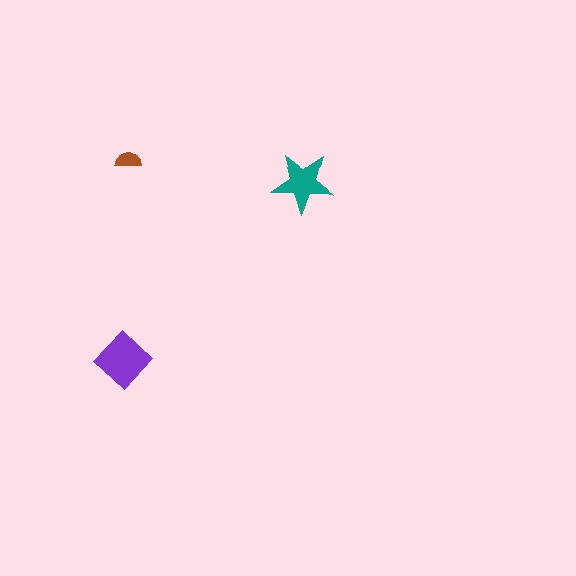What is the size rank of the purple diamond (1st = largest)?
1st.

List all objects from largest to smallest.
The purple diamond, the teal star, the brown semicircle.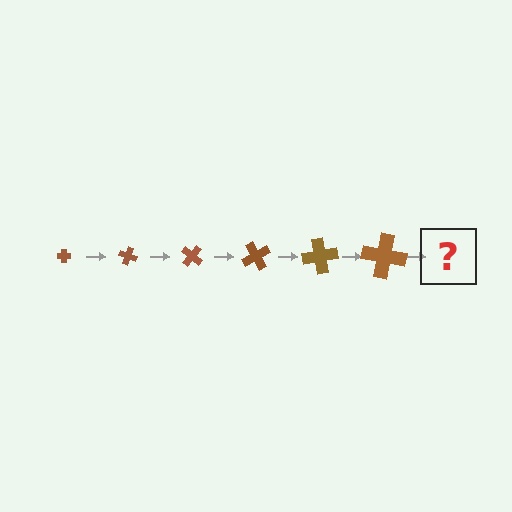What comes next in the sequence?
The next element should be a cross, larger than the previous one and rotated 120 degrees from the start.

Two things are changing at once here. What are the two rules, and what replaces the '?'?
The two rules are that the cross grows larger each step and it rotates 20 degrees each step. The '?' should be a cross, larger than the previous one and rotated 120 degrees from the start.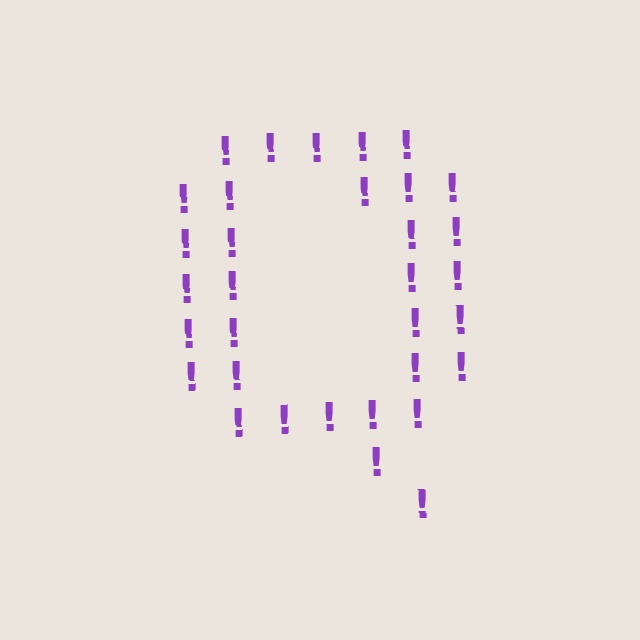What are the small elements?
The small elements are exclamation marks.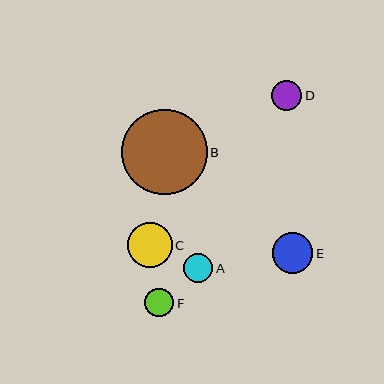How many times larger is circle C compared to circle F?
Circle C is approximately 1.5 times the size of circle F.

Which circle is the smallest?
Circle F is the smallest with a size of approximately 29 pixels.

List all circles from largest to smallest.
From largest to smallest: B, C, E, D, A, F.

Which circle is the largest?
Circle B is the largest with a size of approximately 85 pixels.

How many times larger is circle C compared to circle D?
Circle C is approximately 1.5 times the size of circle D.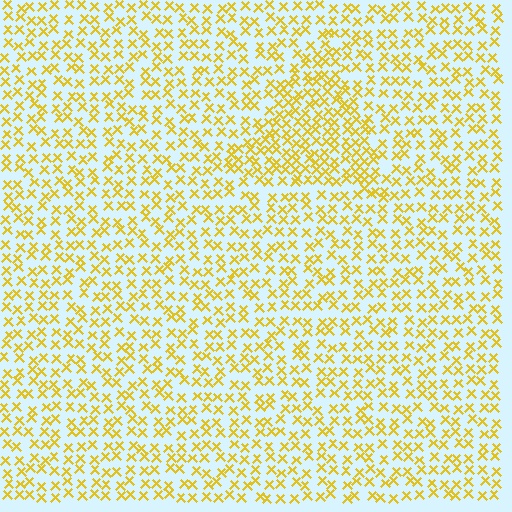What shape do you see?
I see a triangle.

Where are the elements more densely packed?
The elements are more densely packed inside the triangle boundary.